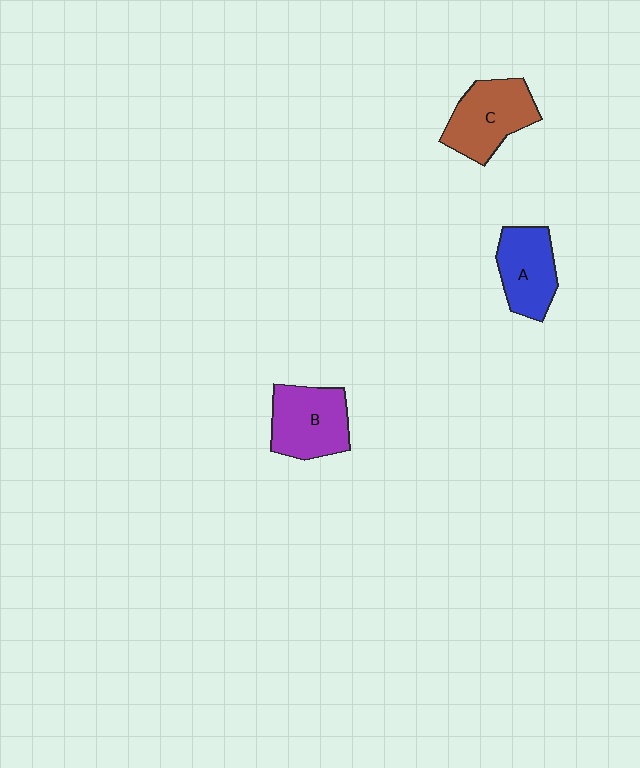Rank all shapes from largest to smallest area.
From largest to smallest: C (brown), B (purple), A (blue).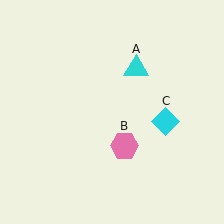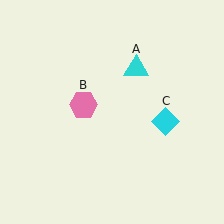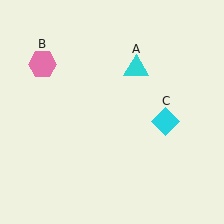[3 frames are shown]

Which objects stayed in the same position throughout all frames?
Cyan triangle (object A) and cyan diamond (object C) remained stationary.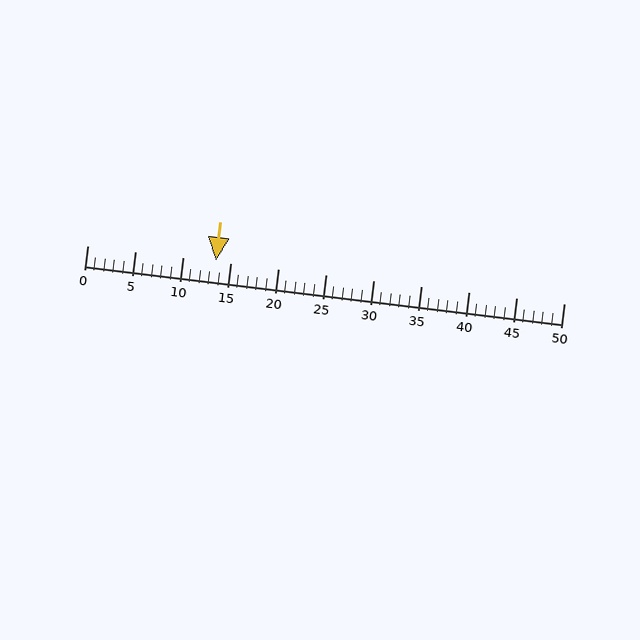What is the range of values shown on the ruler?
The ruler shows values from 0 to 50.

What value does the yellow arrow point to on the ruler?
The yellow arrow points to approximately 14.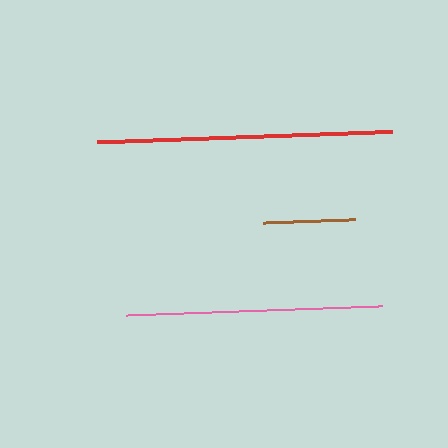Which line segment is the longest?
The red line is the longest at approximately 295 pixels.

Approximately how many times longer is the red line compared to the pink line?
The red line is approximately 1.2 times the length of the pink line.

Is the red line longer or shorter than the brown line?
The red line is longer than the brown line.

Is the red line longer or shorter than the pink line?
The red line is longer than the pink line.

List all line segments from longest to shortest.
From longest to shortest: red, pink, brown.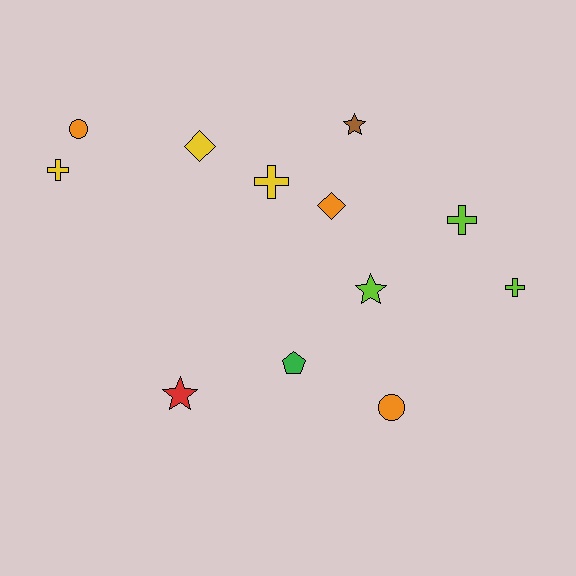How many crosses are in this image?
There are 4 crosses.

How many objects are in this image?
There are 12 objects.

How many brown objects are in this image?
There is 1 brown object.